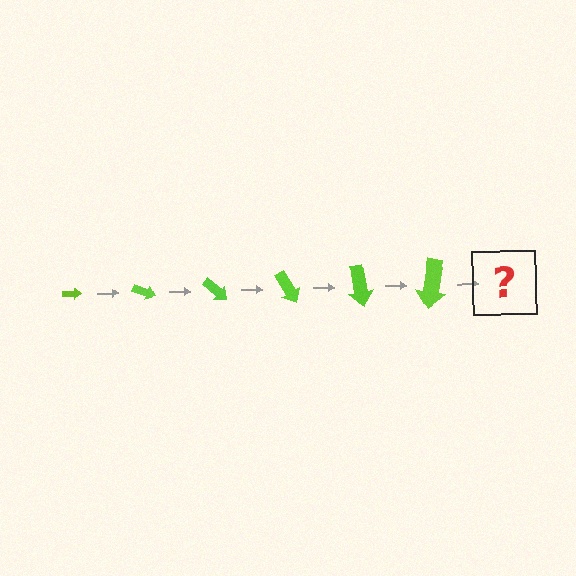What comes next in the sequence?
The next element should be an arrow, larger than the previous one and rotated 120 degrees from the start.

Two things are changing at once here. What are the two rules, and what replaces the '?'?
The two rules are that the arrow grows larger each step and it rotates 20 degrees each step. The '?' should be an arrow, larger than the previous one and rotated 120 degrees from the start.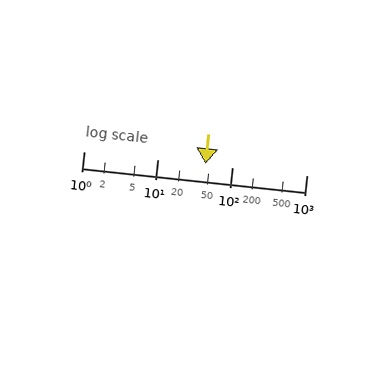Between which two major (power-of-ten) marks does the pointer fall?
The pointer is between 10 and 100.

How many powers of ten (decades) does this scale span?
The scale spans 3 decades, from 1 to 1000.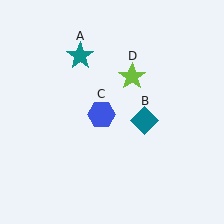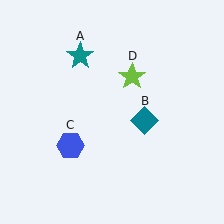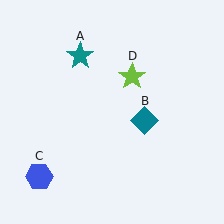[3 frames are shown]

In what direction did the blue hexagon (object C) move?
The blue hexagon (object C) moved down and to the left.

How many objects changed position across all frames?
1 object changed position: blue hexagon (object C).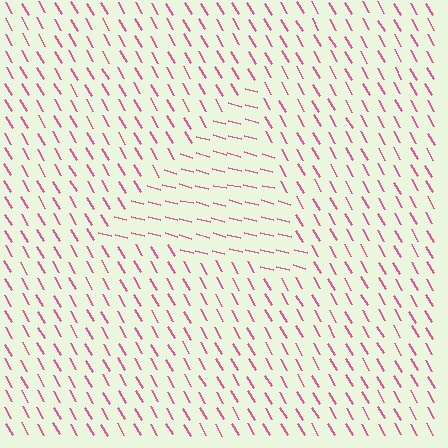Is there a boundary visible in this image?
Yes, there is a texture boundary formed by a change in line orientation.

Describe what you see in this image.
The image is filled with small pink line segments. A triangle region in the image has lines oriented differently from the surrounding lines, creating a visible texture boundary.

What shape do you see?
I see a triangle.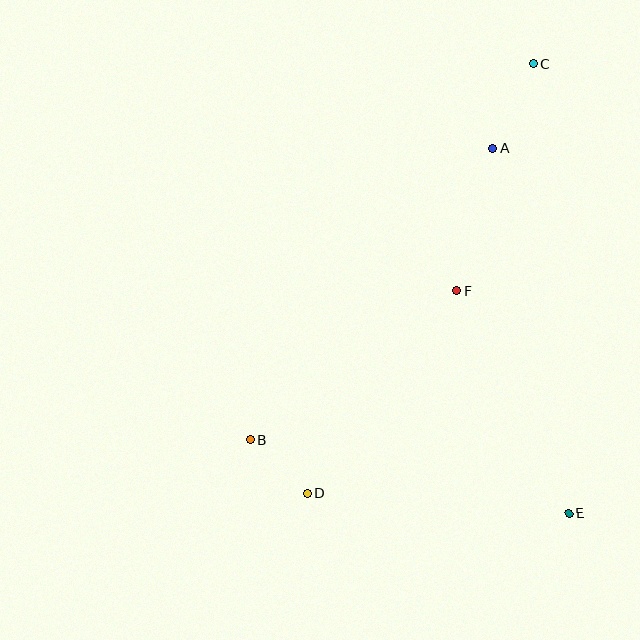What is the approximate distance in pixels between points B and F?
The distance between B and F is approximately 255 pixels.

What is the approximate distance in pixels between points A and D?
The distance between A and D is approximately 392 pixels.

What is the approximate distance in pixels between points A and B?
The distance between A and B is approximately 379 pixels.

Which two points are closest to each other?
Points B and D are closest to each other.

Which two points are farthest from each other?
Points C and D are farthest from each other.